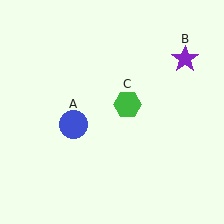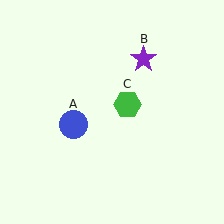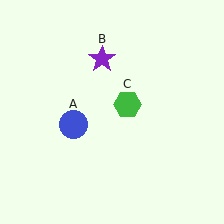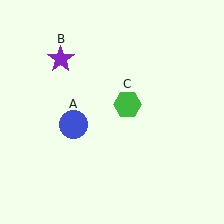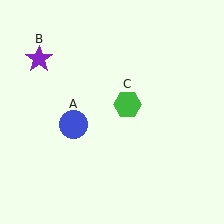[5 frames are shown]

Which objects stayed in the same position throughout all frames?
Blue circle (object A) and green hexagon (object C) remained stationary.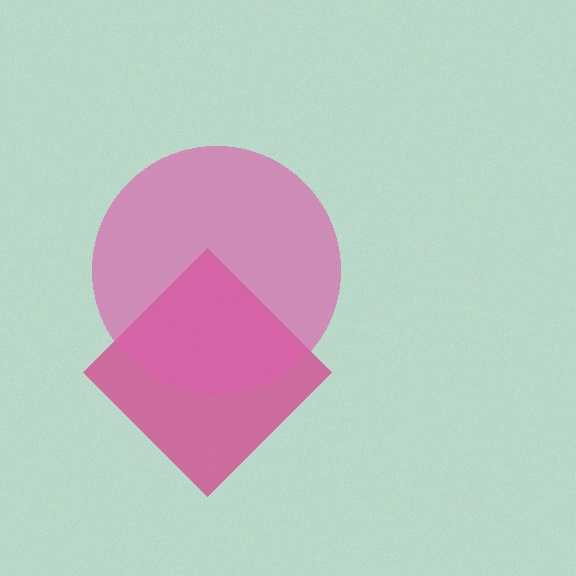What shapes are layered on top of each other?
The layered shapes are: a magenta diamond, a pink circle.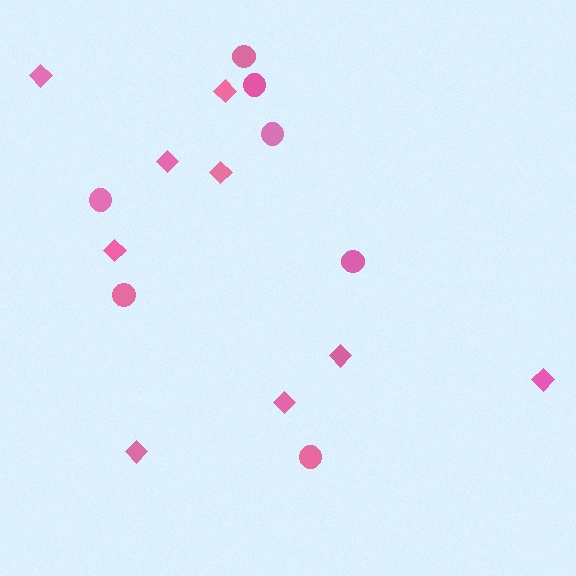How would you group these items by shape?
There are 2 groups: one group of diamonds (9) and one group of circles (7).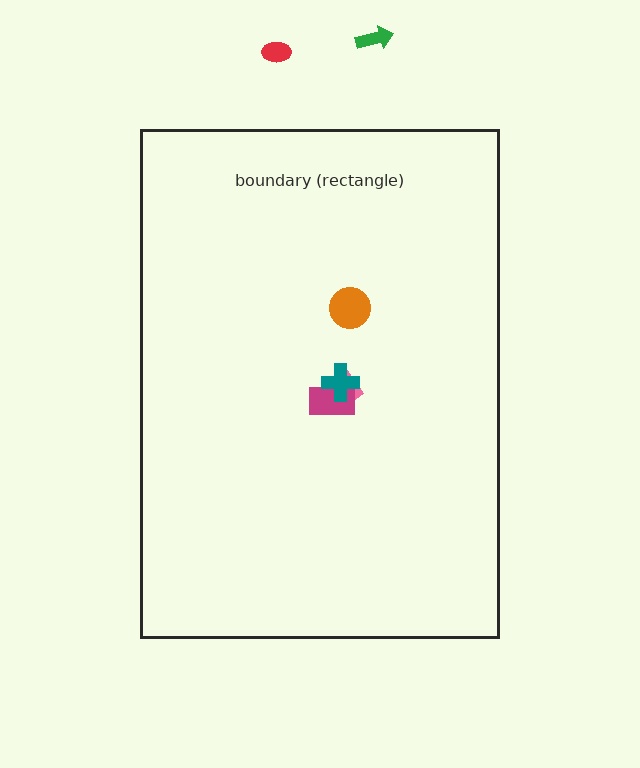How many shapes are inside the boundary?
4 inside, 2 outside.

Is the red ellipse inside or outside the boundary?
Outside.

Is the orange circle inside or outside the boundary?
Inside.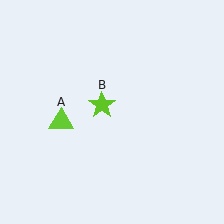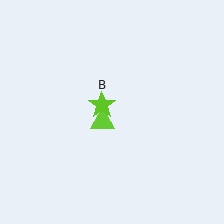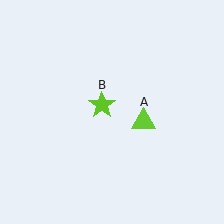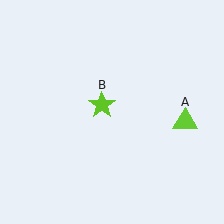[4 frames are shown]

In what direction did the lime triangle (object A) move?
The lime triangle (object A) moved right.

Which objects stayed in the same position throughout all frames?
Lime star (object B) remained stationary.